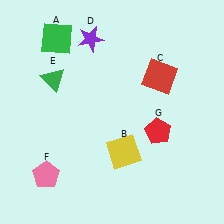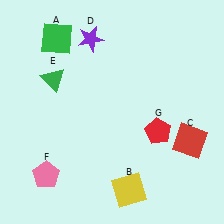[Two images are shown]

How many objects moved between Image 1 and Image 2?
2 objects moved between the two images.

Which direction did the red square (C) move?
The red square (C) moved down.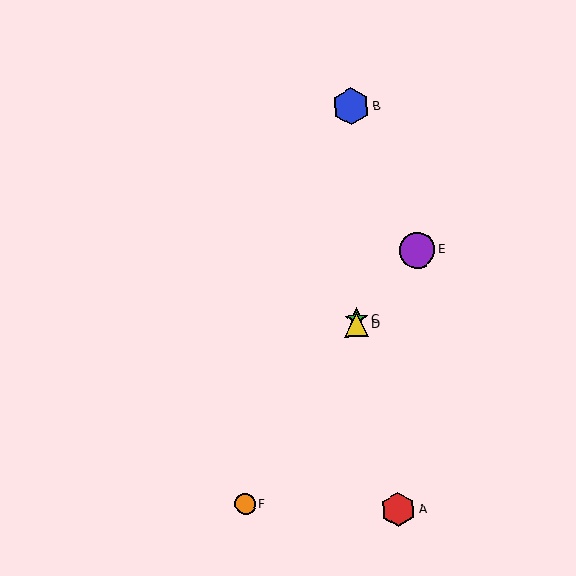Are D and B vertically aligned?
Yes, both are at x≈356.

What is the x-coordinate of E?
Object E is at x≈417.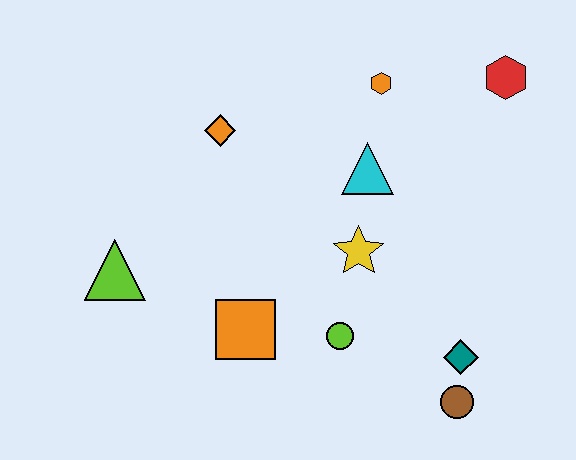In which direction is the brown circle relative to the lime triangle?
The brown circle is to the right of the lime triangle.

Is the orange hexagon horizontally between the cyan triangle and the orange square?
No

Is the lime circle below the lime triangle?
Yes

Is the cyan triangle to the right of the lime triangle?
Yes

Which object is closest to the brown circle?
The teal diamond is closest to the brown circle.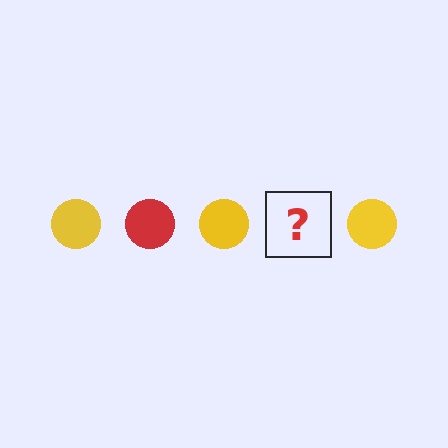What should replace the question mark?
The question mark should be replaced with a red circle.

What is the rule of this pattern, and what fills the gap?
The rule is that the pattern cycles through yellow, red circles. The gap should be filled with a red circle.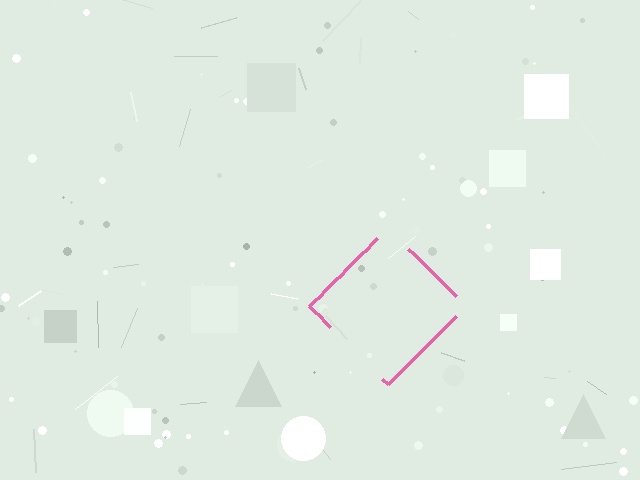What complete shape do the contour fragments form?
The contour fragments form a diamond.